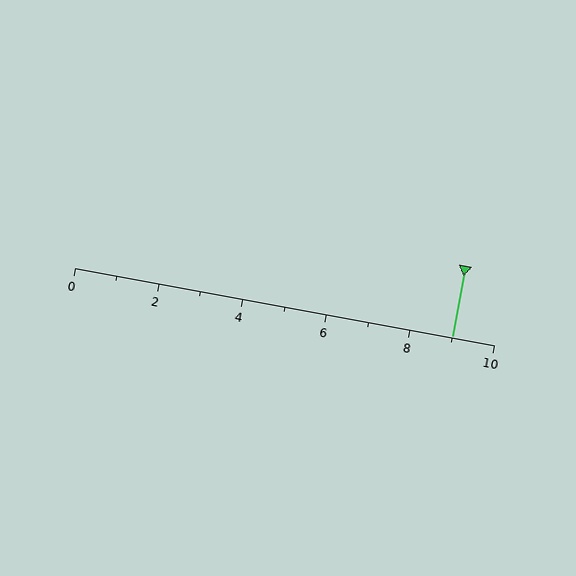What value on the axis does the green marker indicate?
The marker indicates approximately 9.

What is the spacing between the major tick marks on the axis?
The major ticks are spaced 2 apart.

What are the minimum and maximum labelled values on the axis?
The axis runs from 0 to 10.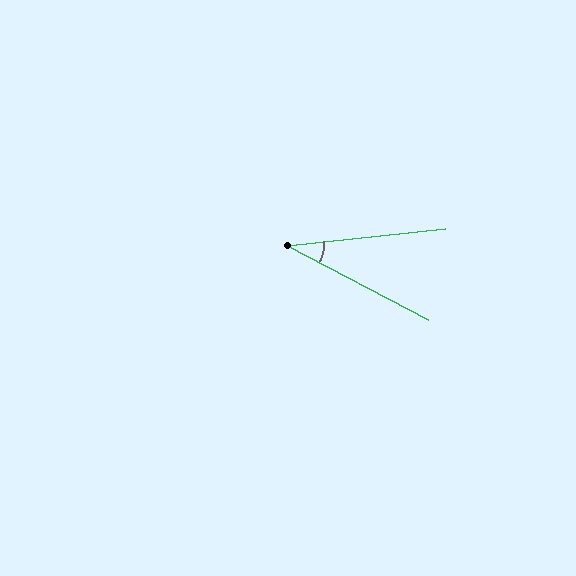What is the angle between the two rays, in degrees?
Approximately 34 degrees.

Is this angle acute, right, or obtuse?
It is acute.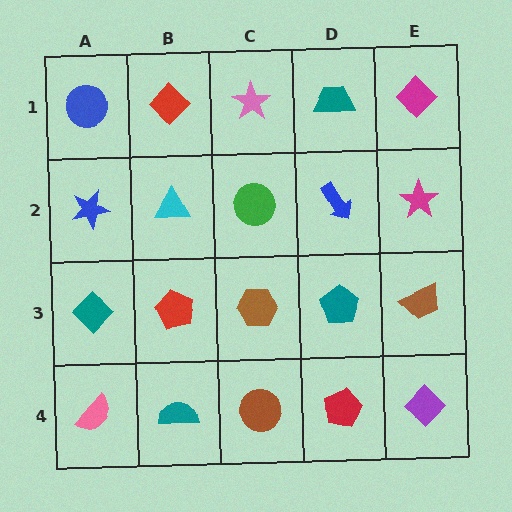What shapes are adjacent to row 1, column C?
A green circle (row 2, column C), a red diamond (row 1, column B), a teal trapezoid (row 1, column D).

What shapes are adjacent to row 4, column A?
A teal diamond (row 3, column A), a teal semicircle (row 4, column B).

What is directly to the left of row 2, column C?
A cyan triangle.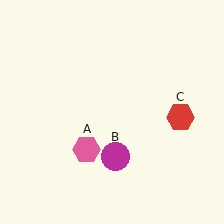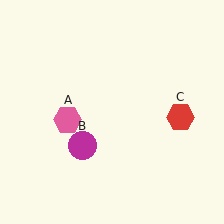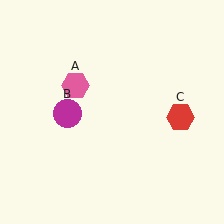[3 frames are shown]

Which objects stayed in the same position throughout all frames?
Red hexagon (object C) remained stationary.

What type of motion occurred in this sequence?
The pink hexagon (object A), magenta circle (object B) rotated clockwise around the center of the scene.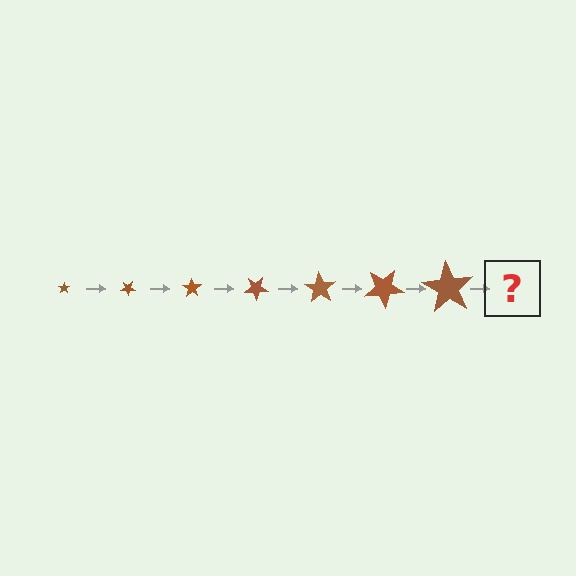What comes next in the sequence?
The next element should be a star, larger than the previous one and rotated 245 degrees from the start.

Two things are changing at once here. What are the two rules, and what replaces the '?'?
The two rules are that the star grows larger each step and it rotates 35 degrees each step. The '?' should be a star, larger than the previous one and rotated 245 degrees from the start.